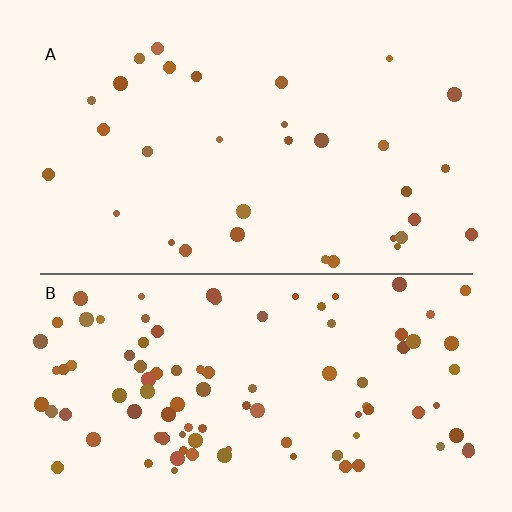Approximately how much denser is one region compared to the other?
Approximately 3.0× — region B over region A.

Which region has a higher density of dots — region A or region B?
B (the bottom).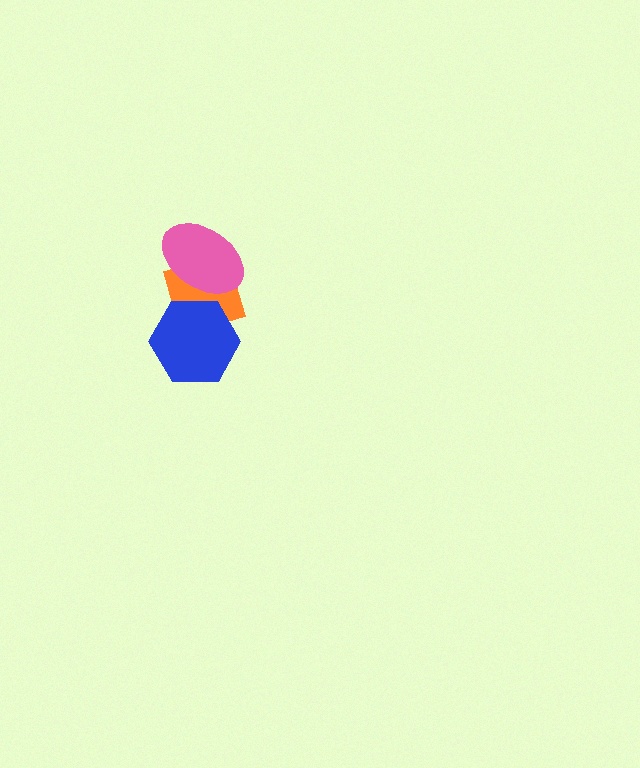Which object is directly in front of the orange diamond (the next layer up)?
The pink ellipse is directly in front of the orange diamond.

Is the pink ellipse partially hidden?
No, no other shape covers it.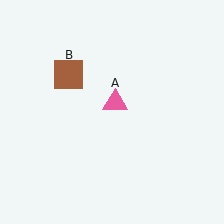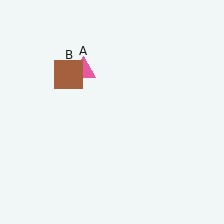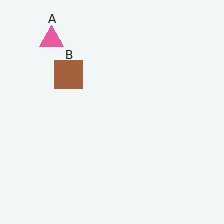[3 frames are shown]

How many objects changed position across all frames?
1 object changed position: pink triangle (object A).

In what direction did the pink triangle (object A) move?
The pink triangle (object A) moved up and to the left.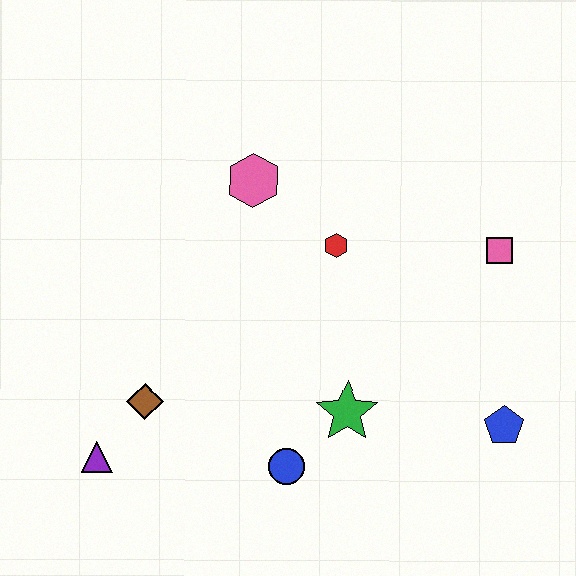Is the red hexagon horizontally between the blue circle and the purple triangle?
No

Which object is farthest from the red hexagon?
The purple triangle is farthest from the red hexagon.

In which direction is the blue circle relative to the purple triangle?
The blue circle is to the right of the purple triangle.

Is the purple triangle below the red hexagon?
Yes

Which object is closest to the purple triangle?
The brown diamond is closest to the purple triangle.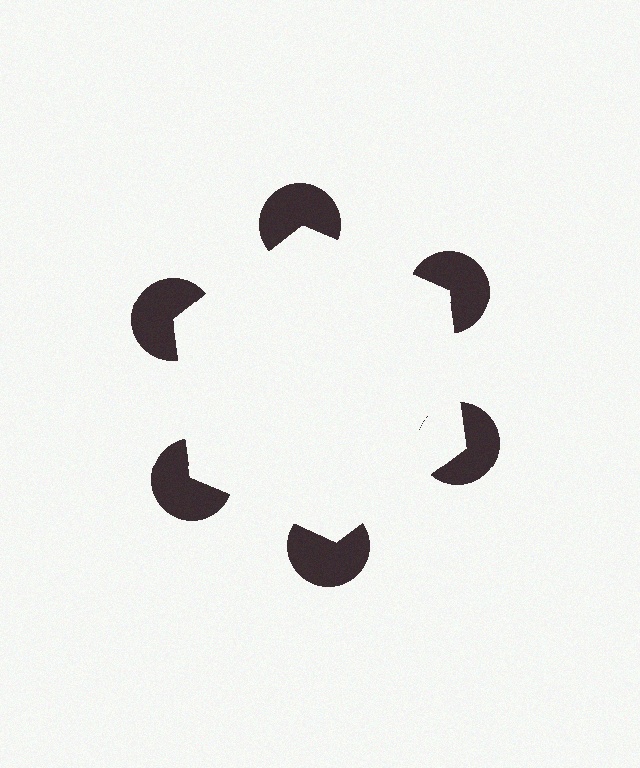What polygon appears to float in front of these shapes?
An illusory hexagon — its edges are inferred from the aligned wedge cuts in the pac-man discs, not physically drawn.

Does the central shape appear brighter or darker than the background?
It typically appears slightly brighter than the background, even though no actual brightness change is drawn.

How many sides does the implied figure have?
6 sides.